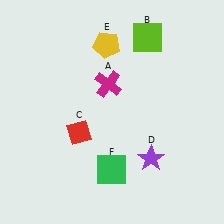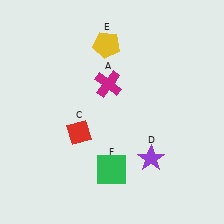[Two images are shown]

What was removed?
The lime square (B) was removed in Image 2.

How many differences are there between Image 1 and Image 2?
There is 1 difference between the two images.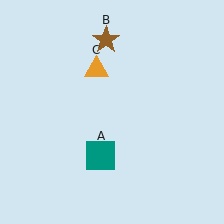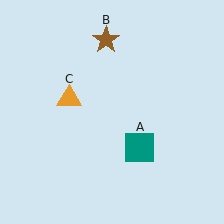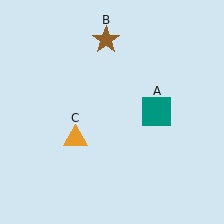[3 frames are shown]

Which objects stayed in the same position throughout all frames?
Brown star (object B) remained stationary.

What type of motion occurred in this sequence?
The teal square (object A), orange triangle (object C) rotated counterclockwise around the center of the scene.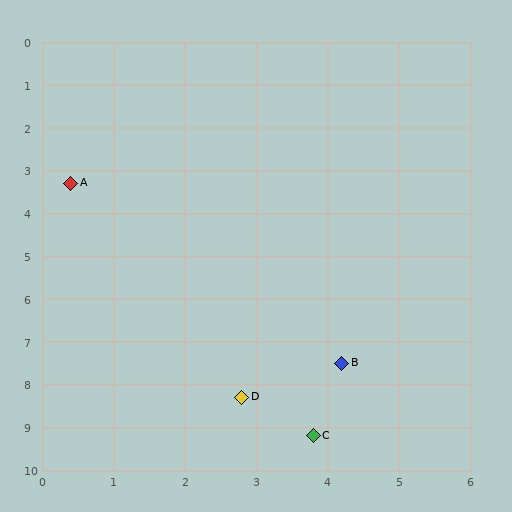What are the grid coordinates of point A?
Point A is at approximately (0.4, 3.3).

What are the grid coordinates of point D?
Point D is at approximately (2.8, 8.3).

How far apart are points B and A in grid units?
Points B and A are about 5.7 grid units apart.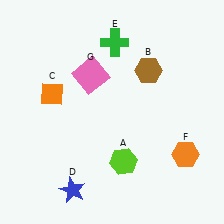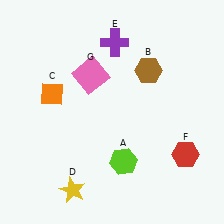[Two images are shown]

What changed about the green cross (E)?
In Image 1, E is green. In Image 2, it changed to purple.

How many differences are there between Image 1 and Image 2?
There are 3 differences between the two images.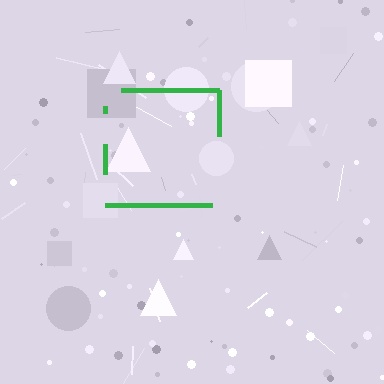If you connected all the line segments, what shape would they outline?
They would outline a square.